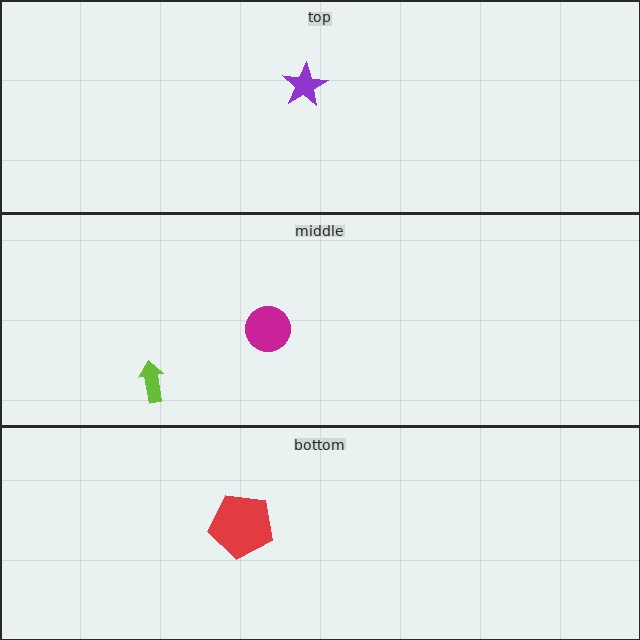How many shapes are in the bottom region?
1.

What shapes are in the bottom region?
The red pentagon.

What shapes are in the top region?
The purple star.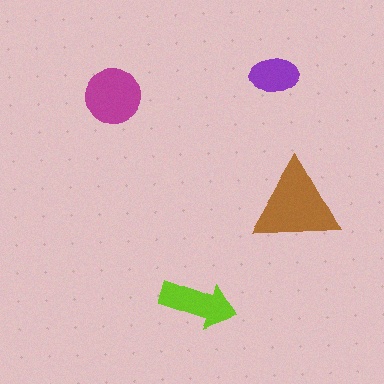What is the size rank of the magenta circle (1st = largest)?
2nd.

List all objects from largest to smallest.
The brown triangle, the magenta circle, the lime arrow, the purple ellipse.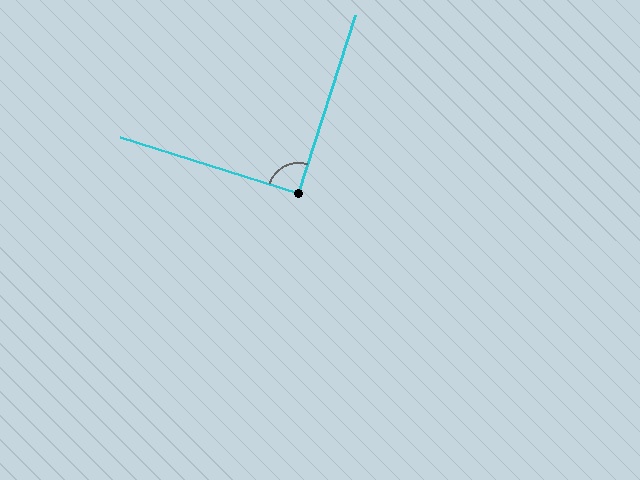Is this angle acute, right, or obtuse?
It is approximately a right angle.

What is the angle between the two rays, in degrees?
Approximately 90 degrees.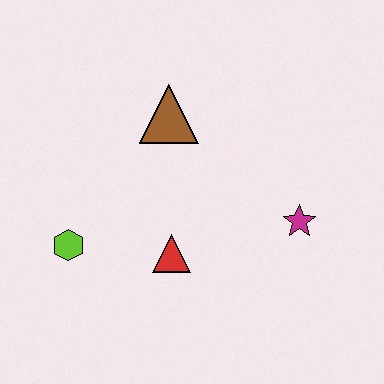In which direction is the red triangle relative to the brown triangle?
The red triangle is below the brown triangle.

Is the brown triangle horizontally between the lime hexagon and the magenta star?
Yes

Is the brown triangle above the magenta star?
Yes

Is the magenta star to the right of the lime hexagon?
Yes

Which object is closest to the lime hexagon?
The red triangle is closest to the lime hexagon.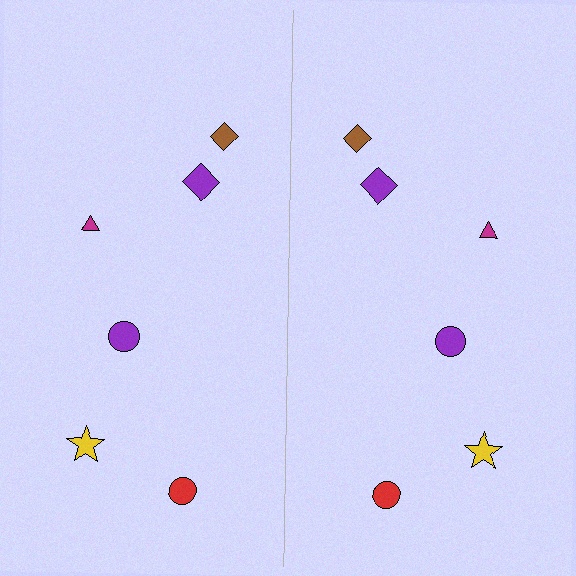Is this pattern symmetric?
Yes, this pattern has bilateral (reflection) symmetry.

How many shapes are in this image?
There are 12 shapes in this image.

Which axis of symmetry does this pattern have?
The pattern has a vertical axis of symmetry running through the center of the image.